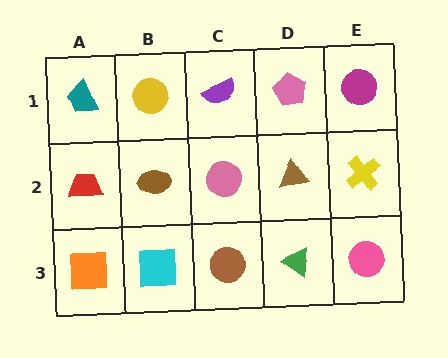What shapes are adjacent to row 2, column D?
A pink pentagon (row 1, column D), a green triangle (row 3, column D), a pink circle (row 2, column C), a yellow cross (row 2, column E).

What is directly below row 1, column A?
A red trapezoid.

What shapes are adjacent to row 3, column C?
A pink circle (row 2, column C), a cyan square (row 3, column B), a green triangle (row 3, column D).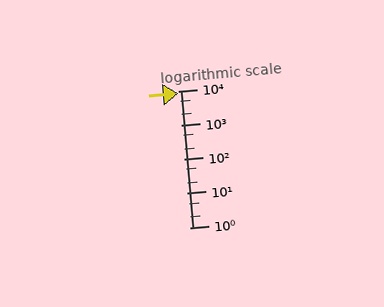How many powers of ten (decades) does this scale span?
The scale spans 4 decades, from 1 to 10000.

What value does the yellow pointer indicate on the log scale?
The pointer indicates approximately 8200.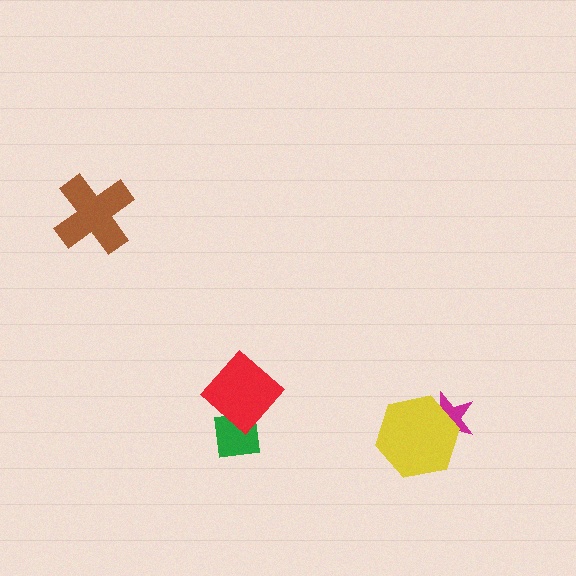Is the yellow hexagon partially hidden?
No, no other shape covers it.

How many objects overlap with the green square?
1 object overlaps with the green square.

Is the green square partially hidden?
Yes, it is partially covered by another shape.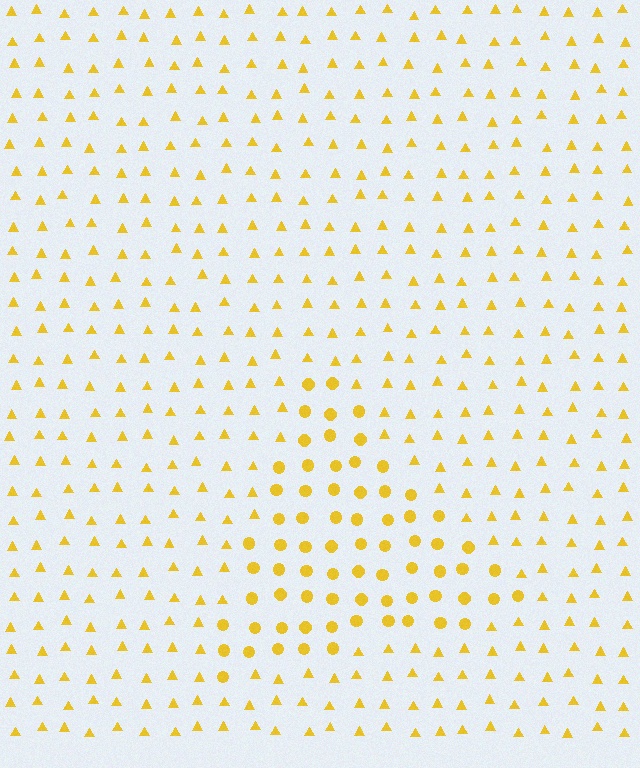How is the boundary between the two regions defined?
The boundary is defined by a change in element shape: circles inside vs. triangles outside. All elements share the same color and spacing.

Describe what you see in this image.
The image is filled with small yellow elements arranged in a uniform grid. A triangle-shaped region contains circles, while the surrounding area contains triangles. The boundary is defined purely by the change in element shape.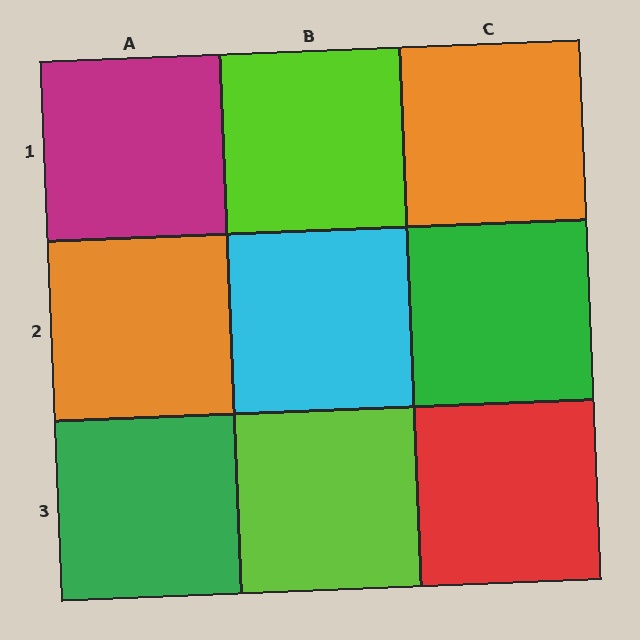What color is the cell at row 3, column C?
Red.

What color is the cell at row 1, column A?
Magenta.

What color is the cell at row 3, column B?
Lime.